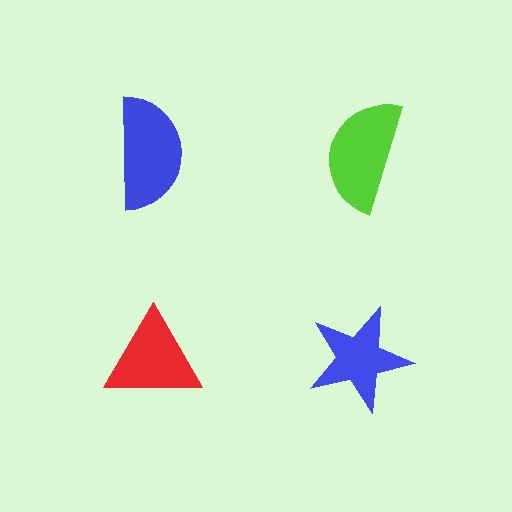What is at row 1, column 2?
A lime semicircle.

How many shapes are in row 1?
2 shapes.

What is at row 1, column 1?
A blue semicircle.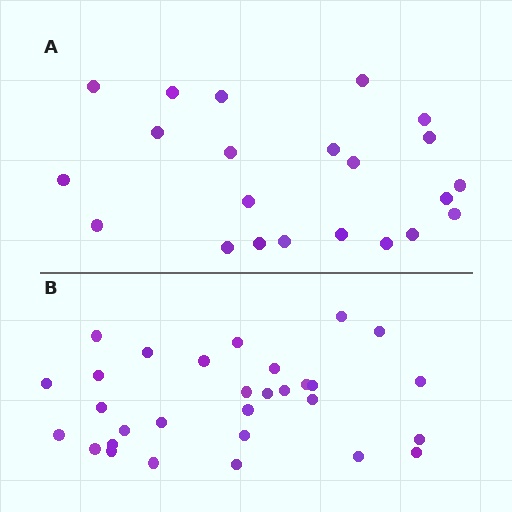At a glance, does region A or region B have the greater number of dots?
Region B (the bottom region) has more dots.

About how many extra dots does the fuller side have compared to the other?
Region B has roughly 8 or so more dots than region A.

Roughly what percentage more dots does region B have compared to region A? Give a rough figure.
About 35% more.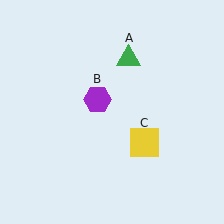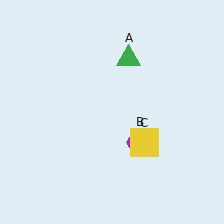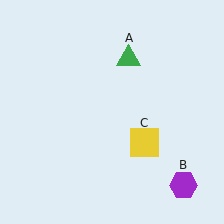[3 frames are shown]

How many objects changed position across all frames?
1 object changed position: purple hexagon (object B).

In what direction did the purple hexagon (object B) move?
The purple hexagon (object B) moved down and to the right.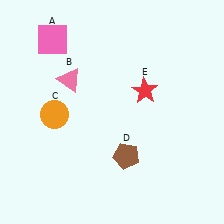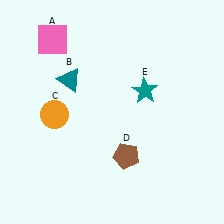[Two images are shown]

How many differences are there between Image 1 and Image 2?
There are 2 differences between the two images.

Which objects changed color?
B changed from pink to teal. E changed from red to teal.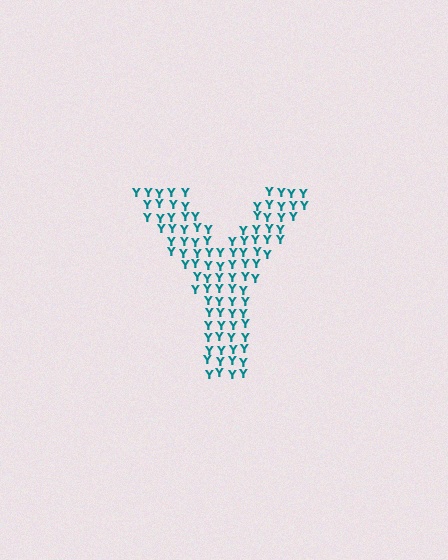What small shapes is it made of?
It is made of small letter Y's.